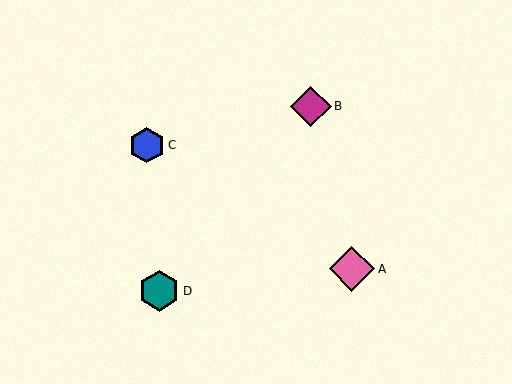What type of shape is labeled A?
Shape A is a pink diamond.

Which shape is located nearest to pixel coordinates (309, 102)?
The magenta diamond (labeled B) at (311, 106) is nearest to that location.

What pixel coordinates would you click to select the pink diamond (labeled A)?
Click at (352, 269) to select the pink diamond A.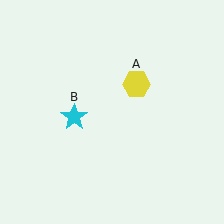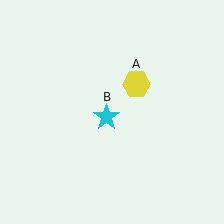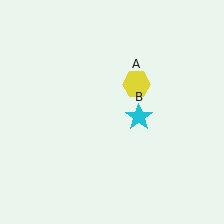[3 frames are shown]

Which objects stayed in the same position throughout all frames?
Yellow hexagon (object A) remained stationary.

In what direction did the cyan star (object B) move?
The cyan star (object B) moved right.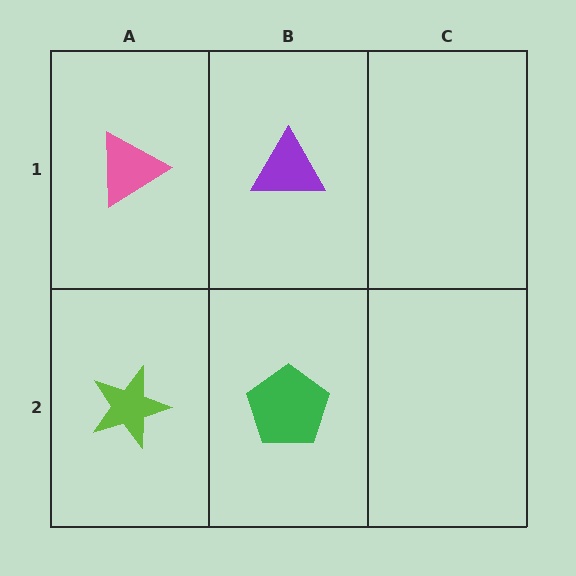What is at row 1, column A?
A pink triangle.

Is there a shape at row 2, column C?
No, that cell is empty.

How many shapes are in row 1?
2 shapes.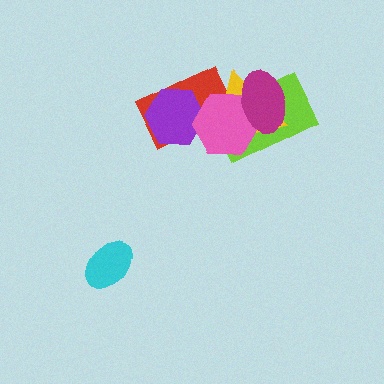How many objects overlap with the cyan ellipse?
0 objects overlap with the cyan ellipse.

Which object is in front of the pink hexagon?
The magenta ellipse is in front of the pink hexagon.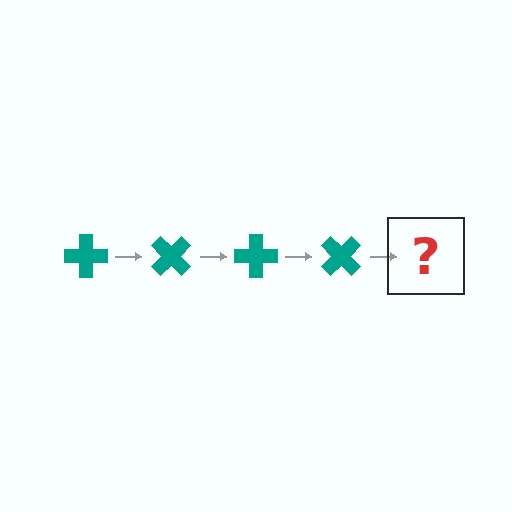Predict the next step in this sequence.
The next step is a teal cross rotated 180 degrees.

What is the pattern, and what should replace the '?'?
The pattern is that the cross rotates 45 degrees each step. The '?' should be a teal cross rotated 180 degrees.